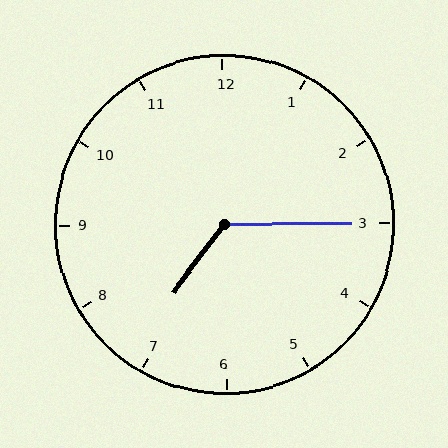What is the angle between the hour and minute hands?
Approximately 128 degrees.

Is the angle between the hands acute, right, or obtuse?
It is obtuse.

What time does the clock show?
7:15.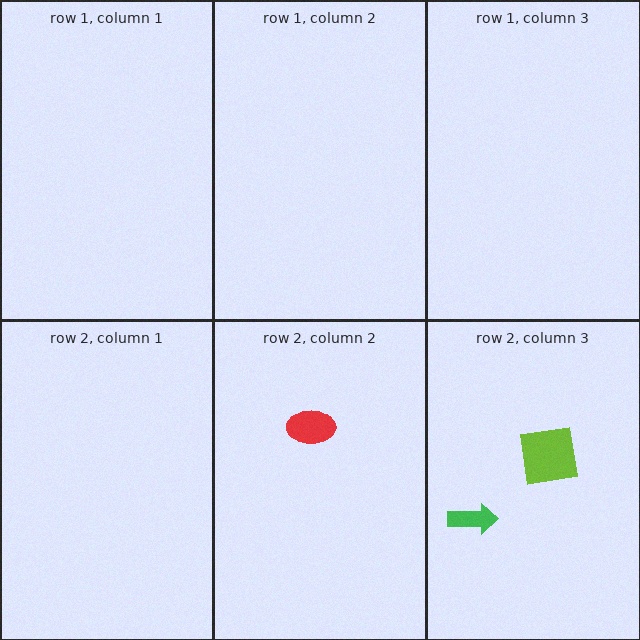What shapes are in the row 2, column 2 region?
The red ellipse.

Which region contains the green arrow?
The row 2, column 3 region.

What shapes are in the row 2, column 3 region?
The lime square, the green arrow.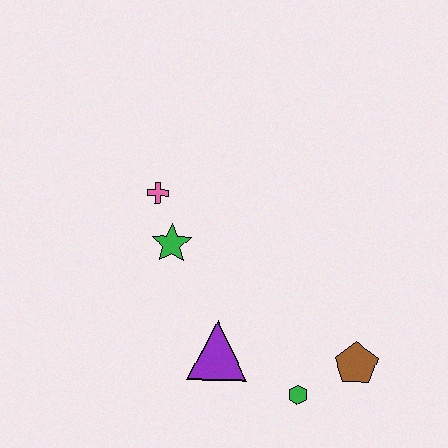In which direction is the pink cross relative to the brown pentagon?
The pink cross is to the left of the brown pentagon.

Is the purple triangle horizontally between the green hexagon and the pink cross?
Yes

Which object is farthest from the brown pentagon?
The pink cross is farthest from the brown pentagon.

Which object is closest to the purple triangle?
The green hexagon is closest to the purple triangle.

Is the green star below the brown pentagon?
No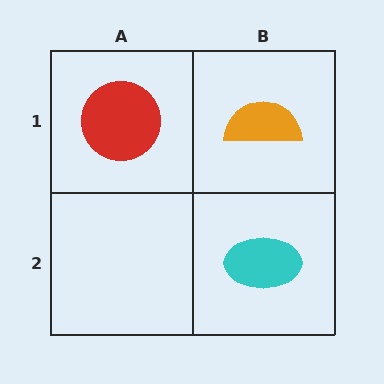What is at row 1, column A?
A red circle.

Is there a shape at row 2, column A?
No, that cell is empty.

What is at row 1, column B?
An orange semicircle.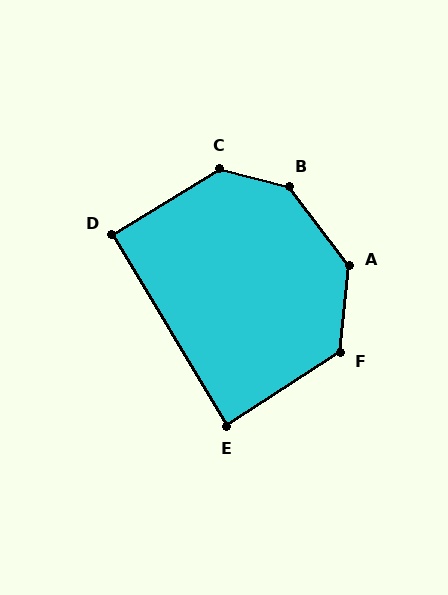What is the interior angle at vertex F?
Approximately 128 degrees (obtuse).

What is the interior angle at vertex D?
Approximately 91 degrees (approximately right).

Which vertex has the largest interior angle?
B, at approximately 141 degrees.